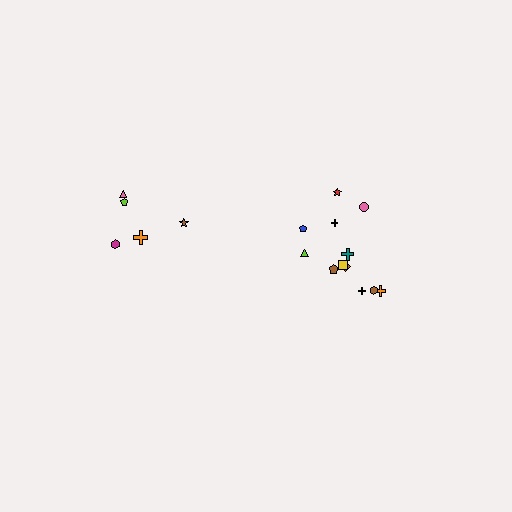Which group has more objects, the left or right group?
The right group.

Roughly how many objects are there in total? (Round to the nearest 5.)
Roughly 15 objects in total.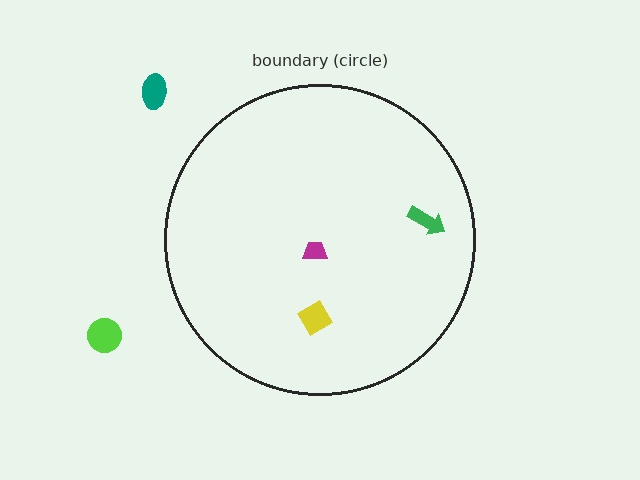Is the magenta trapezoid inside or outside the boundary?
Inside.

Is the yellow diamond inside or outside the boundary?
Inside.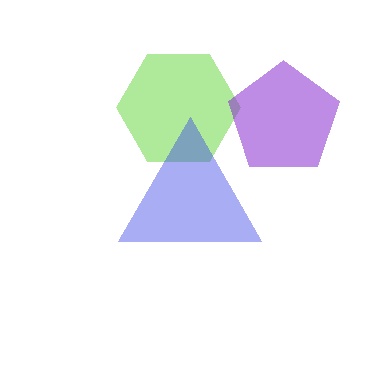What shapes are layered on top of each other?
The layered shapes are: a lime hexagon, a blue triangle, a purple pentagon.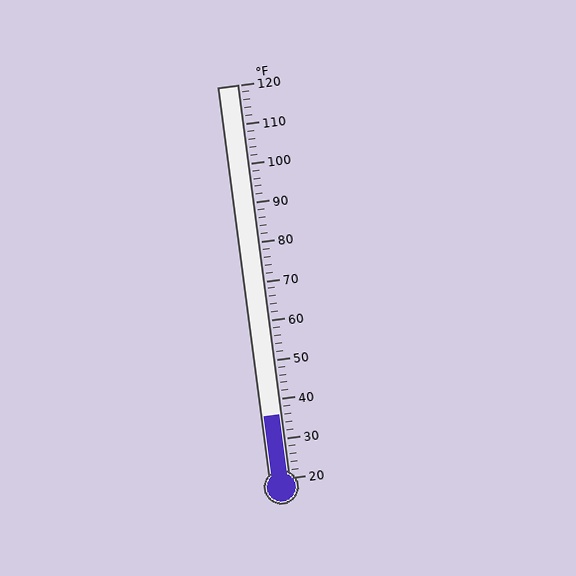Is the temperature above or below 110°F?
The temperature is below 110°F.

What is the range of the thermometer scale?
The thermometer scale ranges from 20°F to 120°F.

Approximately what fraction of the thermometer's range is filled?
The thermometer is filled to approximately 15% of its range.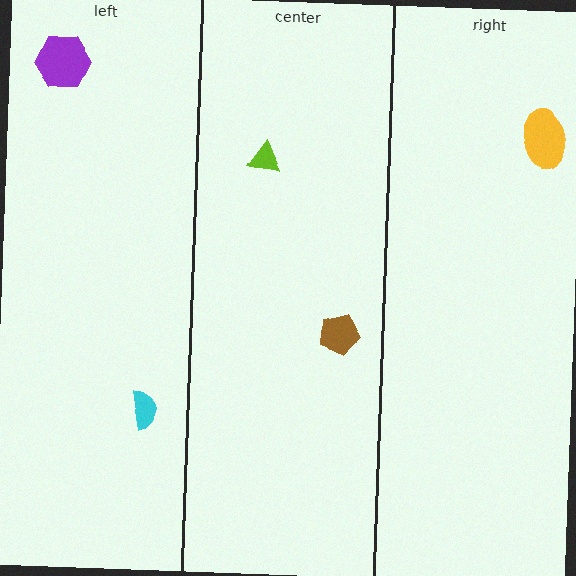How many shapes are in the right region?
1.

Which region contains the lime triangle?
The center region.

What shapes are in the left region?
The cyan semicircle, the purple hexagon.